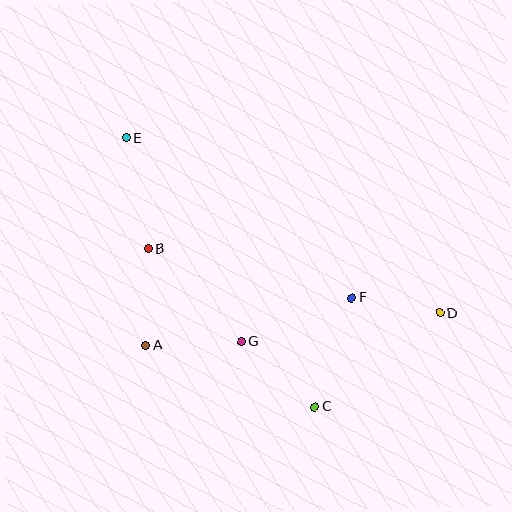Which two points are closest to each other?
Points D and F are closest to each other.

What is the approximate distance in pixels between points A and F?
The distance between A and F is approximately 211 pixels.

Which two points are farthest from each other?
Points D and E are farthest from each other.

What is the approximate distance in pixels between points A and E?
The distance between A and E is approximately 208 pixels.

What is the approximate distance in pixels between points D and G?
The distance between D and G is approximately 200 pixels.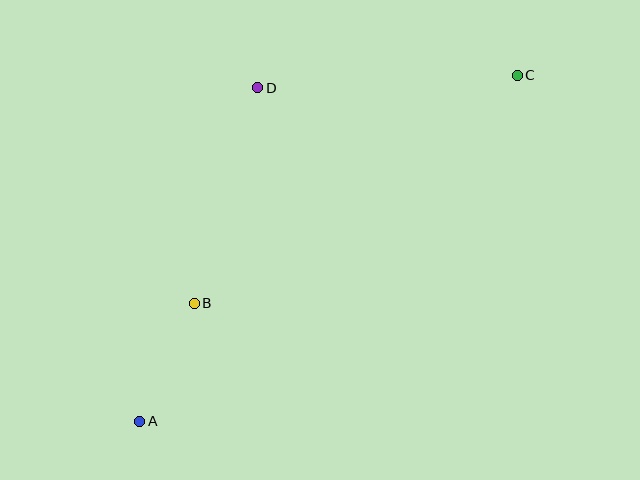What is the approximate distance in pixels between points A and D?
The distance between A and D is approximately 354 pixels.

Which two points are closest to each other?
Points A and B are closest to each other.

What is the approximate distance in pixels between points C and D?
The distance between C and D is approximately 260 pixels.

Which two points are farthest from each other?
Points A and C are farthest from each other.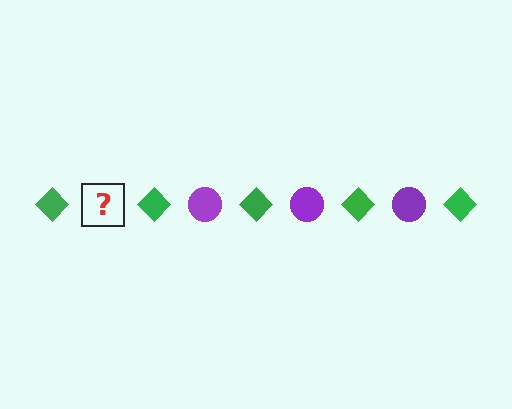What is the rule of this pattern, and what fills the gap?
The rule is that the pattern alternates between green diamond and purple circle. The gap should be filled with a purple circle.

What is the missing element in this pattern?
The missing element is a purple circle.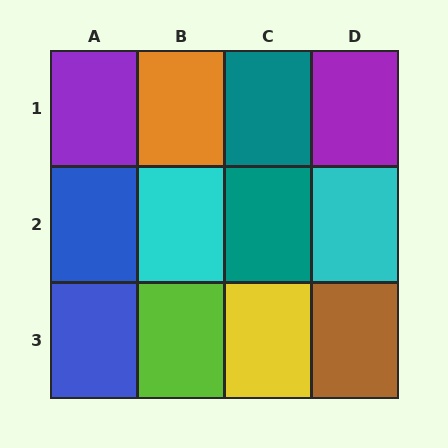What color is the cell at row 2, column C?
Teal.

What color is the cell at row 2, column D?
Cyan.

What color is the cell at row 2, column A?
Blue.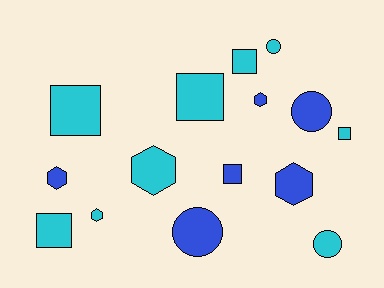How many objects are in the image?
There are 15 objects.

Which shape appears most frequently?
Square, with 6 objects.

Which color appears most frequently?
Cyan, with 9 objects.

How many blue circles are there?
There are 2 blue circles.